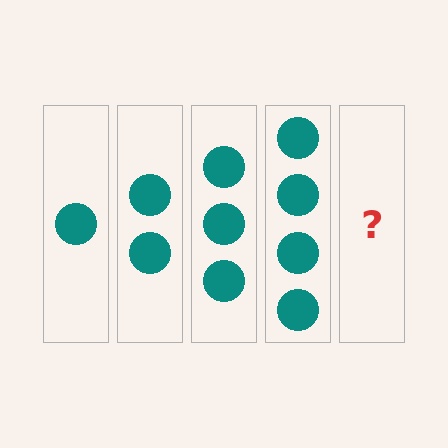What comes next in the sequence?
The next element should be 5 circles.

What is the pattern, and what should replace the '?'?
The pattern is that each step adds one more circle. The '?' should be 5 circles.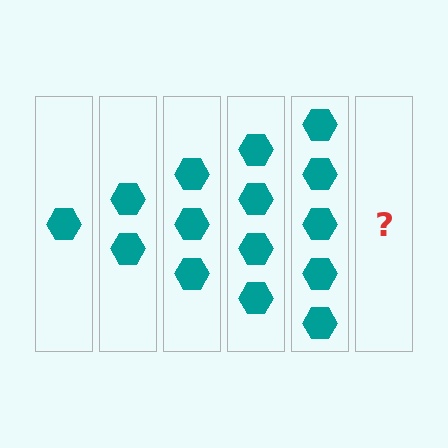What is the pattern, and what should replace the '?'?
The pattern is that each step adds one more hexagon. The '?' should be 6 hexagons.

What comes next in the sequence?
The next element should be 6 hexagons.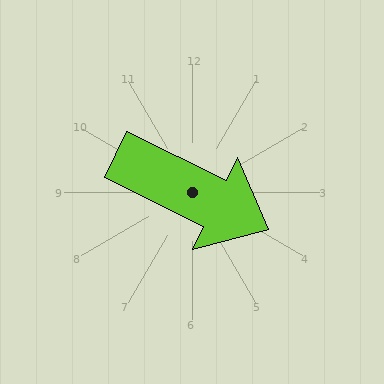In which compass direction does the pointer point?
Southeast.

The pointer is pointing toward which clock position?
Roughly 4 o'clock.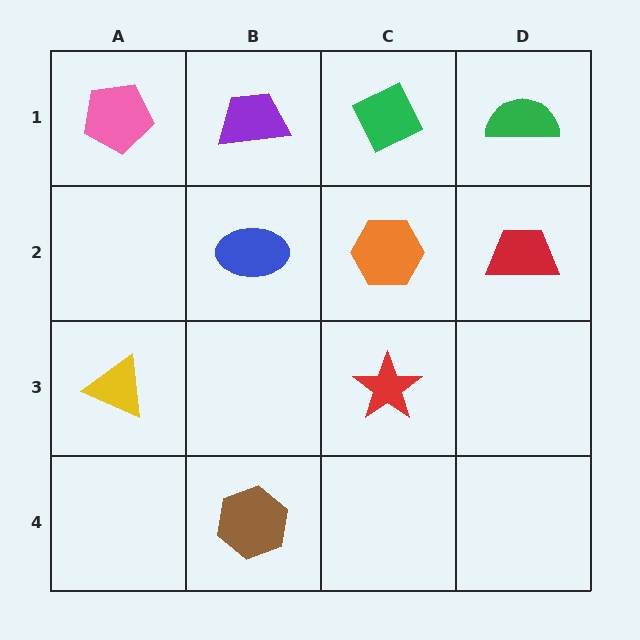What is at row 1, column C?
A green diamond.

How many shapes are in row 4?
1 shape.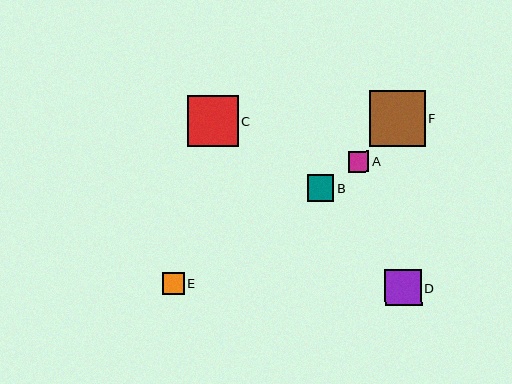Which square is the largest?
Square F is the largest with a size of approximately 56 pixels.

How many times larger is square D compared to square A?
Square D is approximately 1.7 times the size of square A.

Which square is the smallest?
Square A is the smallest with a size of approximately 21 pixels.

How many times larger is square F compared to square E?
Square F is approximately 2.6 times the size of square E.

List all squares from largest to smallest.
From largest to smallest: F, C, D, B, E, A.